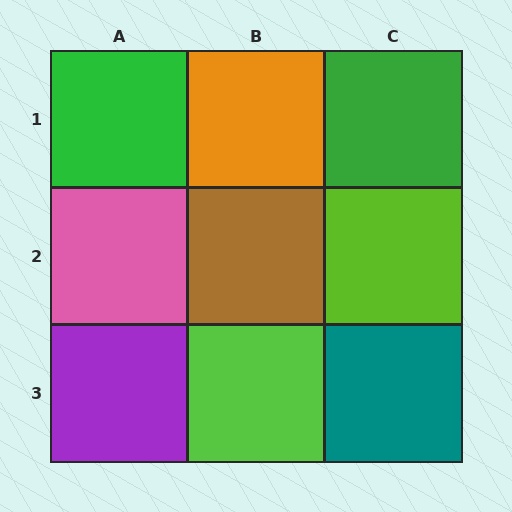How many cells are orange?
1 cell is orange.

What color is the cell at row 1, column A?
Green.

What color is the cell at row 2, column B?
Brown.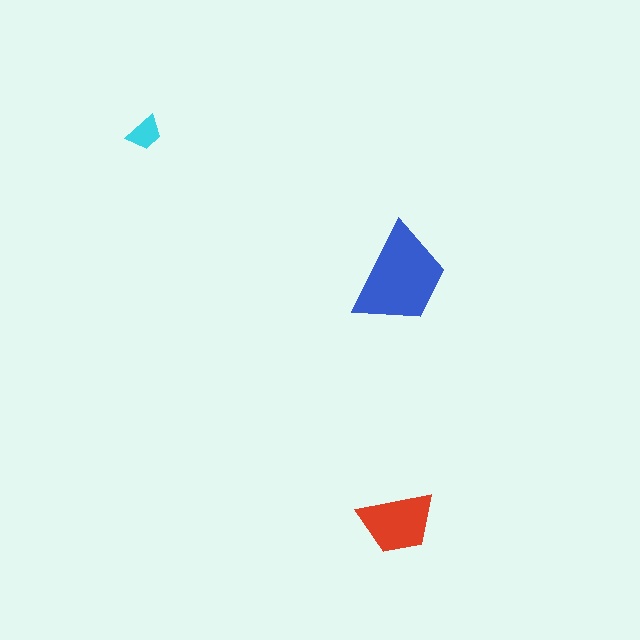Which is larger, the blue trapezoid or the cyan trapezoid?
The blue one.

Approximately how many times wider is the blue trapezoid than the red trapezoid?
About 1.5 times wider.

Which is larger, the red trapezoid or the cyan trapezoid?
The red one.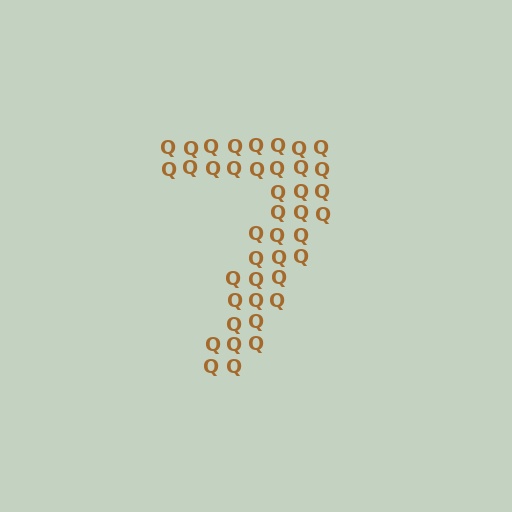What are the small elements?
The small elements are letter Q's.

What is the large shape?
The large shape is the digit 7.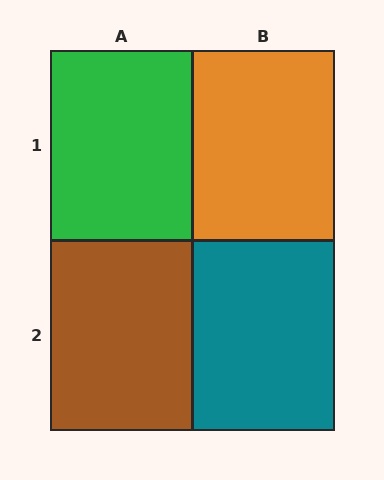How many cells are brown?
1 cell is brown.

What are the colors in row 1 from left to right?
Green, orange.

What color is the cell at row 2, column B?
Teal.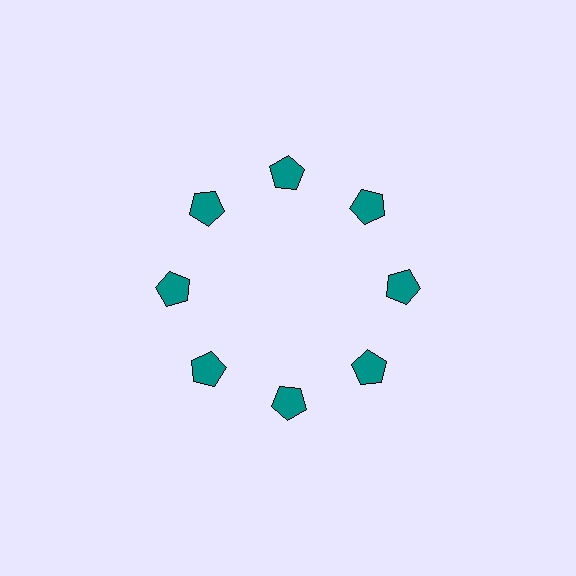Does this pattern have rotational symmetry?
Yes, this pattern has 8-fold rotational symmetry. It looks the same after rotating 45 degrees around the center.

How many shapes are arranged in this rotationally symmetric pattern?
There are 8 shapes, arranged in 8 groups of 1.